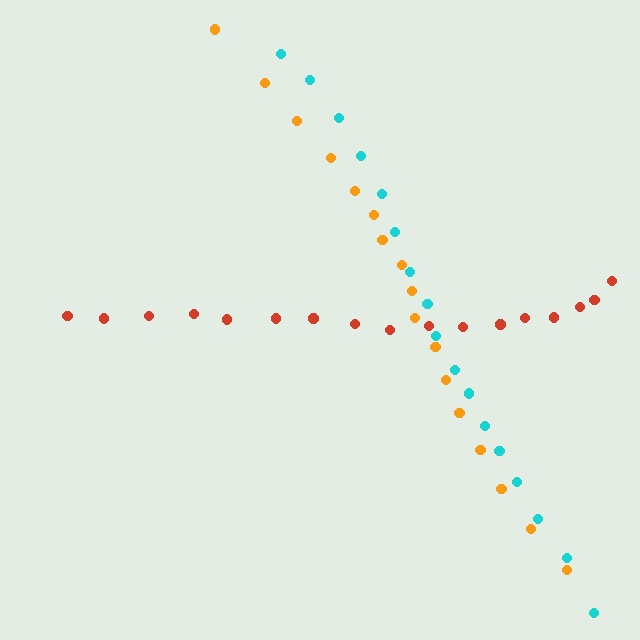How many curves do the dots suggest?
There are 3 distinct paths.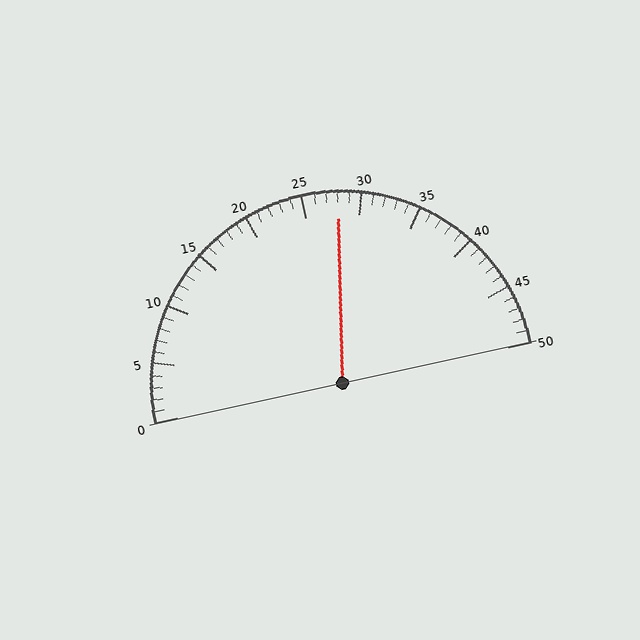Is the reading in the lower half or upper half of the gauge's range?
The reading is in the upper half of the range (0 to 50).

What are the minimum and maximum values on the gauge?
The gauge ranges from 0 to 50.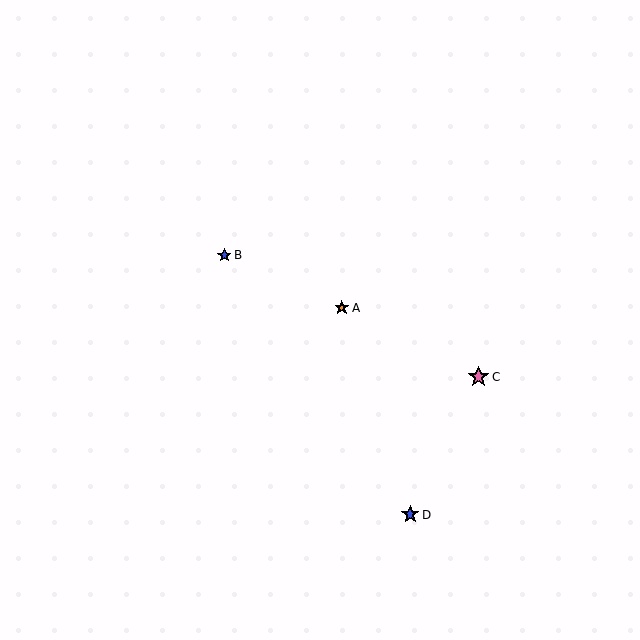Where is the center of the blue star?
The center of the blue star is at (410, 515).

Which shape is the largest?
The pink star (labeled C) is the largest.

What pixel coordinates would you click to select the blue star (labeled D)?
Click at (410, 515) to select the blue star D.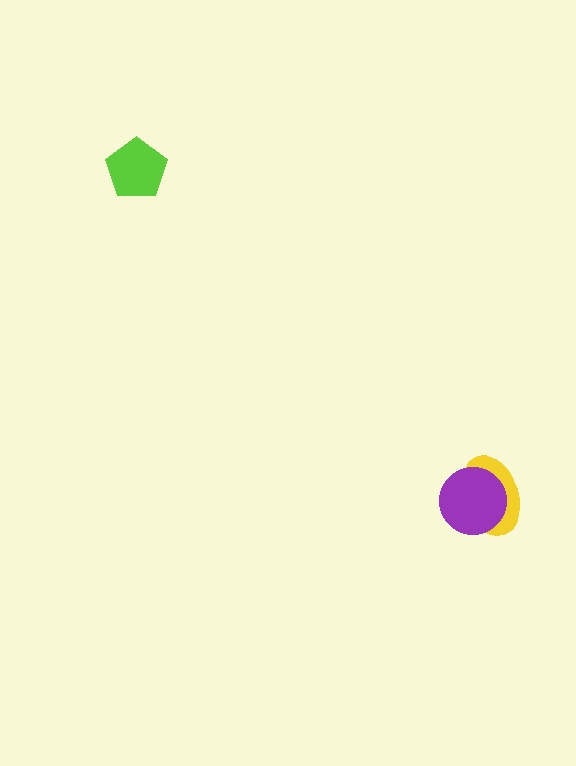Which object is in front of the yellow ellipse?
The purple circle is in front of the yellow ellipse.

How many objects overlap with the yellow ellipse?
1 object overlaps with the yellow ellipse.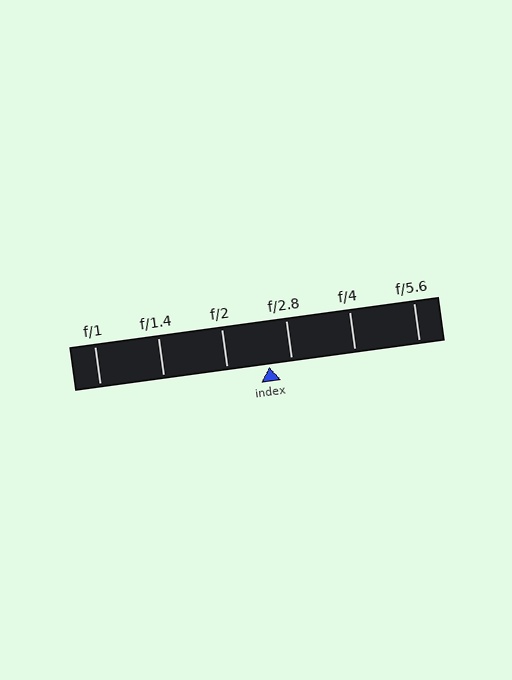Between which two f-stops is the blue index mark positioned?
The index mark is between f/2 and f/2.8.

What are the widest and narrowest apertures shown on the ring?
The widest aperture shown is f/1 and the narrowest is f/5.6.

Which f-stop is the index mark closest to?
The index mark is closest to f/2.8.